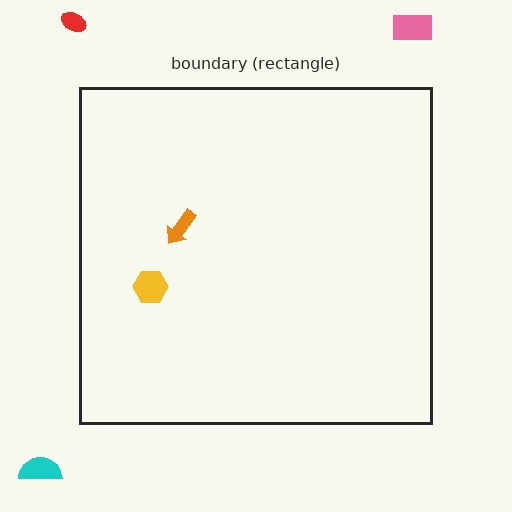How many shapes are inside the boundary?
2 inside, 3 outside.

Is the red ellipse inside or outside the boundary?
Outside.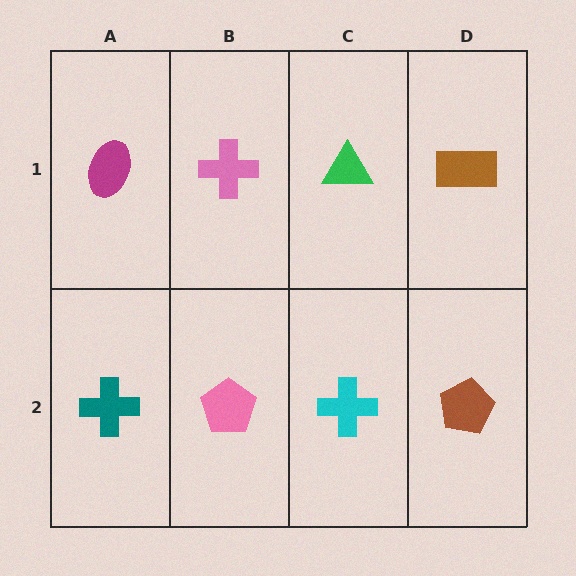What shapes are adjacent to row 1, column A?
A teal cross (row 2, column A), a pink cross (row 1, column B).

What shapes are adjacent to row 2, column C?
A green triangle (row 1, column C), a pink pentagon (row 2, column B), a brown pentagon (row 2, column D).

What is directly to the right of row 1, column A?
A pink cross.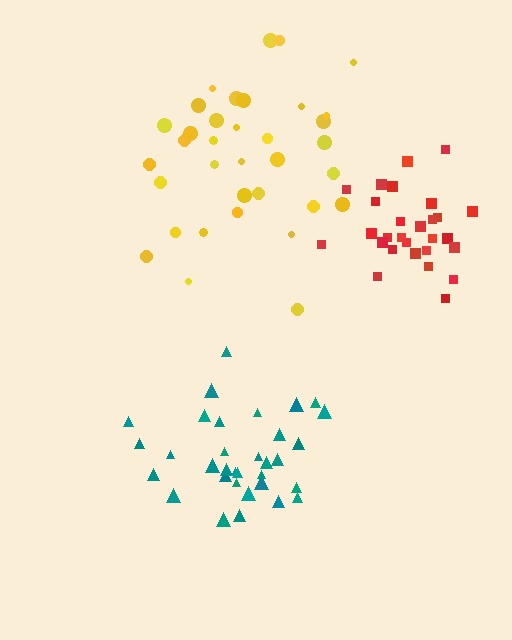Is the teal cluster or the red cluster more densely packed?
Red.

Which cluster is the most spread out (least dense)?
Yellow.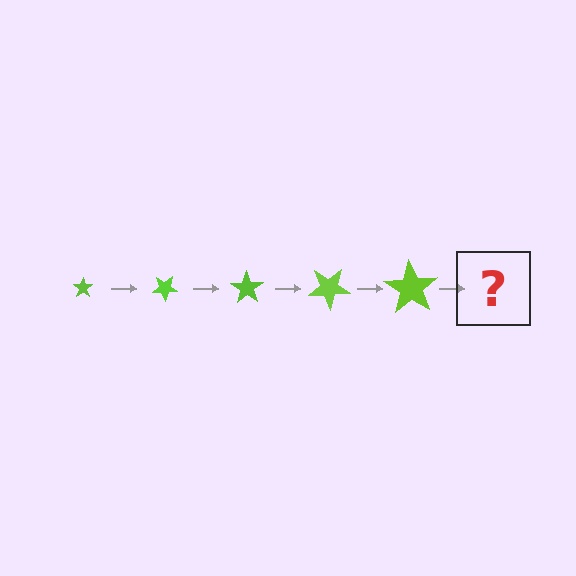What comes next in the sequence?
The next element should be a star, larger than the previous one and rotated 175 degrees from the start.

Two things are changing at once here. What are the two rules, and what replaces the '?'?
The two rules are that the star grows larger each step and it rotates 35 degrees each step. The '?' should be a star, larger than the previous one and rotated 175 degrees from the start.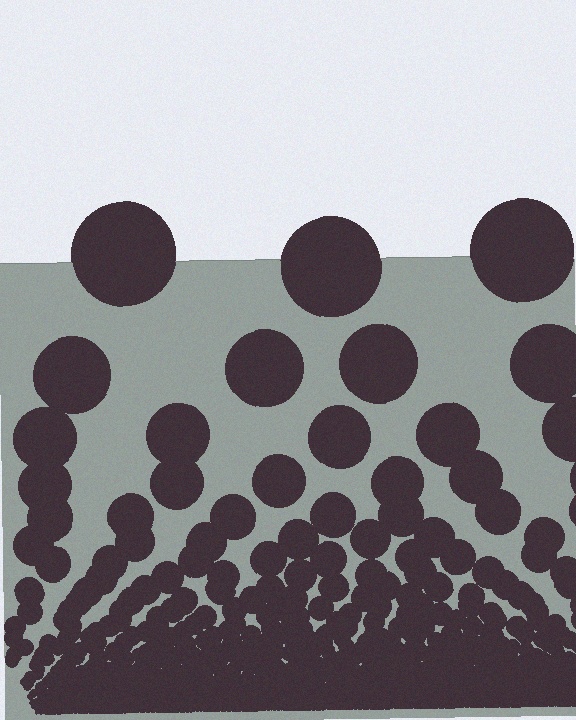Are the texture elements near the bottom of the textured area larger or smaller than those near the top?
Smaller. The gradient is inverted — elements near the bottom are smaller and denser.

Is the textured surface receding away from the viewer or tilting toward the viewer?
The surface appears to tilt toward the viewer. Texture elements get larger and sparser toward the top.